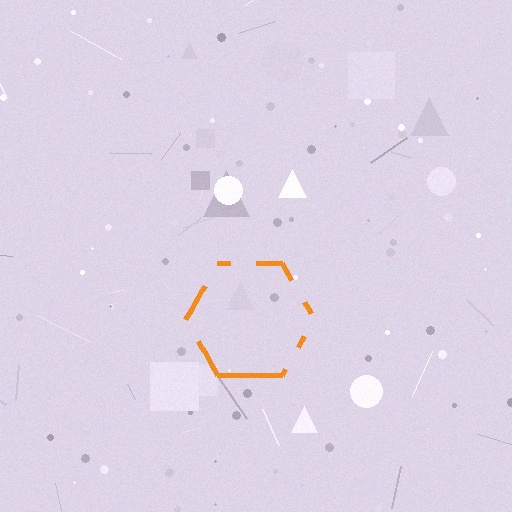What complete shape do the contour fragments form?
The contour fragments form a hexagon.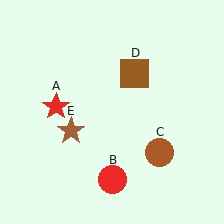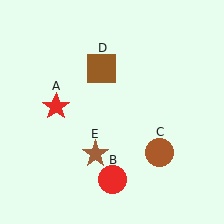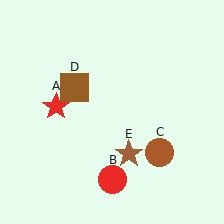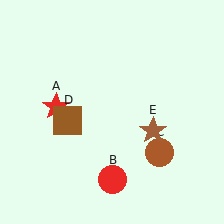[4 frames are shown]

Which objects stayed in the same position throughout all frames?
Red star (object A) and red circle (object B) and brown circle (object C) remained stationary.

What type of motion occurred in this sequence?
The brown square (object D), brown star (object E) rotated counterclockwise around the center of the scene.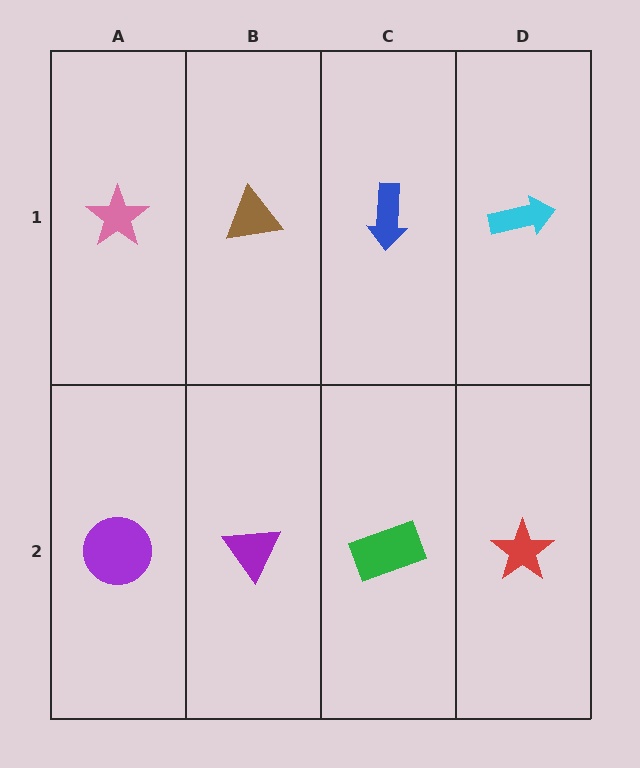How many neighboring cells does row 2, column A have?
2.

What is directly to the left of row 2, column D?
A green rectangle.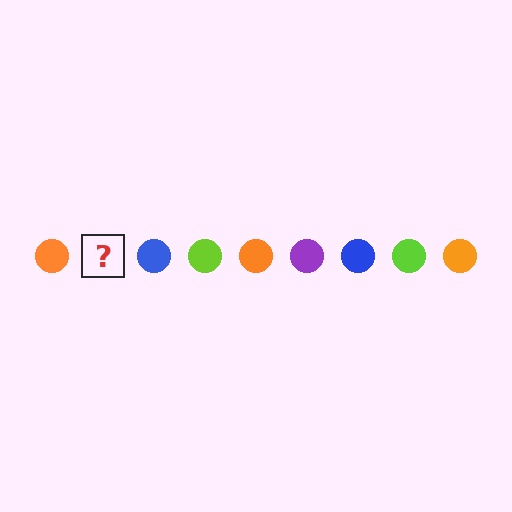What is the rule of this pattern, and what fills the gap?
The rule is that the pattern cycles through orange, purple, blue, lime circles. The gap should be filled with a purple circle.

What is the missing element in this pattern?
The missing element is a purple circle.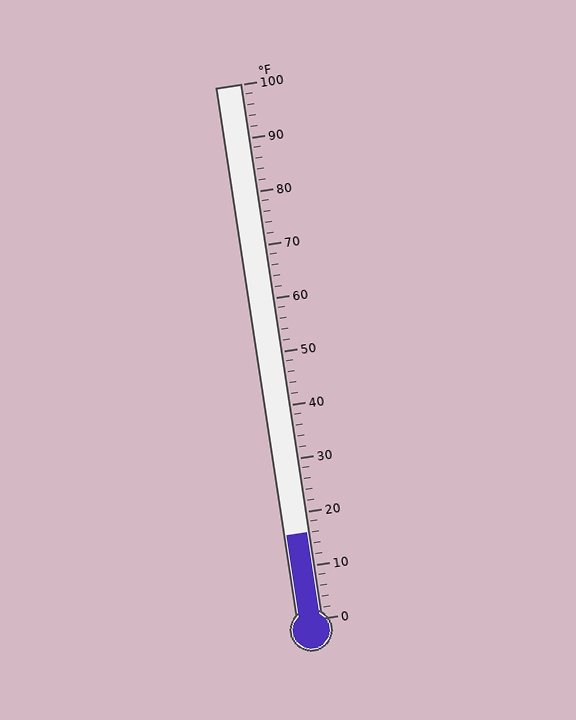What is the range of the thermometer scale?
The thermometer scale ranges from 0°F to 100°F.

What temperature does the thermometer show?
The thermometer shows approximately 16°F.